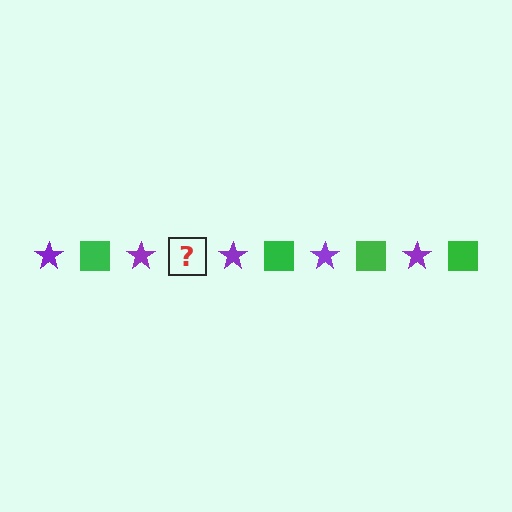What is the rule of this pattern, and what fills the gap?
The rule is that the pattern alternates between purple star and green square. The gap should be filled with a green square.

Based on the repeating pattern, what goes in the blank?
The blank should be a green square.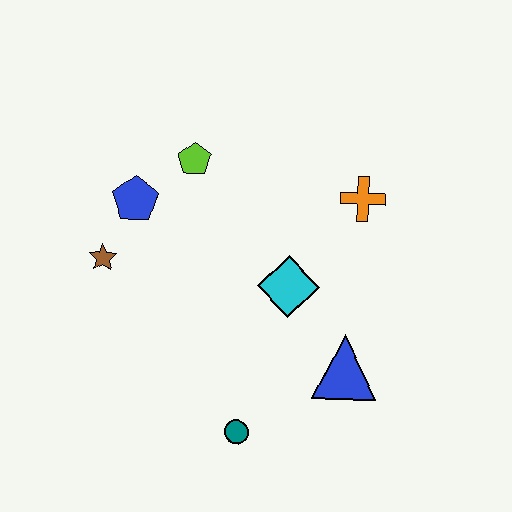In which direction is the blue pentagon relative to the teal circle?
The blue pentagon is above the teal circle.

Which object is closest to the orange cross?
The cyan diamond is closest to the orange cross.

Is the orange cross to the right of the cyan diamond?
Yes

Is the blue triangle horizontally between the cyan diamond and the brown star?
No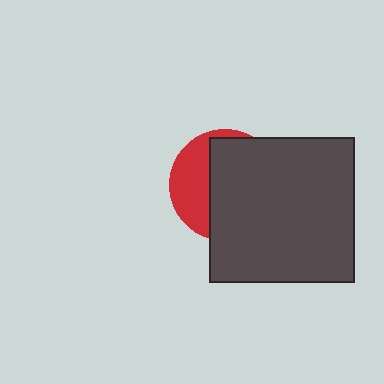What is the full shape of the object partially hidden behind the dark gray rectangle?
The partially hidden object is a red circle.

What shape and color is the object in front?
The object in front is a dark gray rectangle.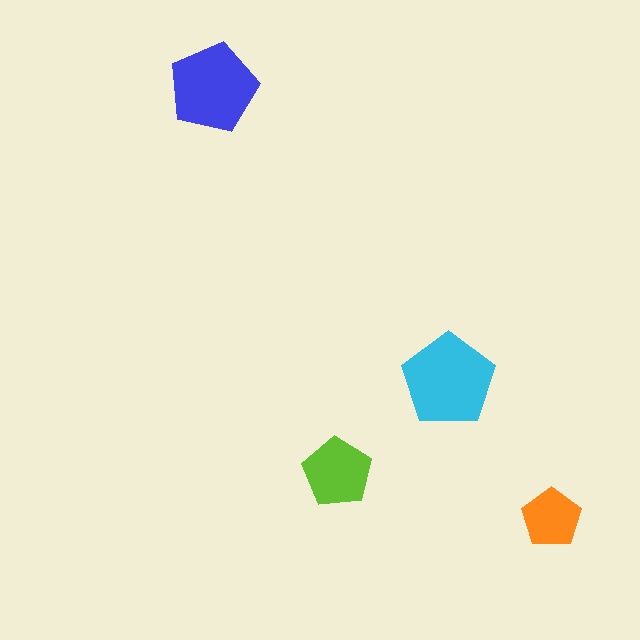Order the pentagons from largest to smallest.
the cyan one, the blue one, the lime one, the orange one.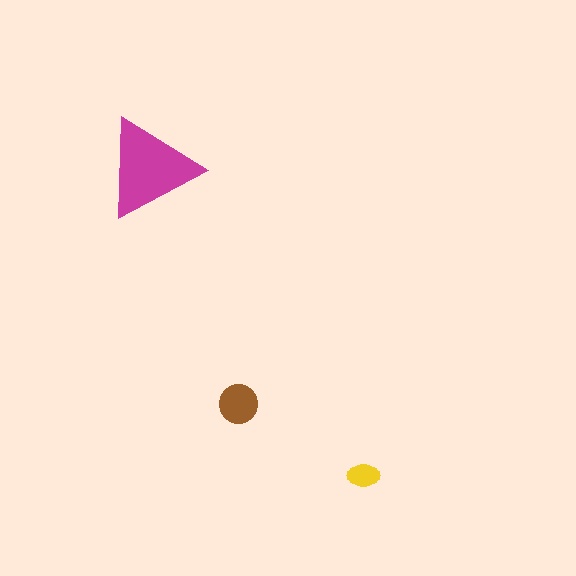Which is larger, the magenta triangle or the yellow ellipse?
The magenta triangle.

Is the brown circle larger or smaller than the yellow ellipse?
Larger.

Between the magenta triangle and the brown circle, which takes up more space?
The magenta triangle.